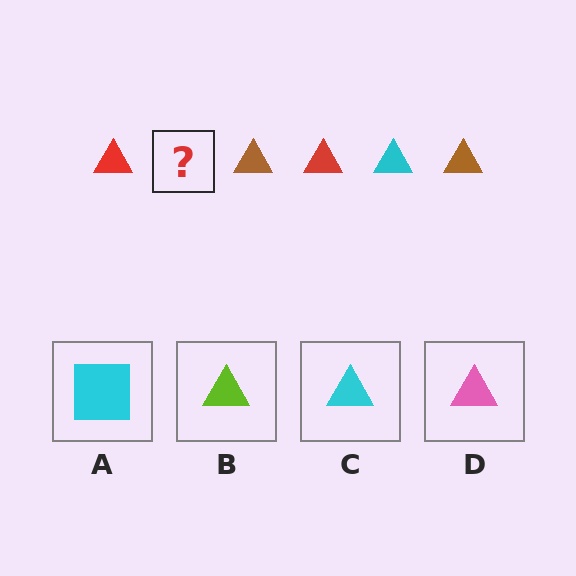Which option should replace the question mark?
Option C.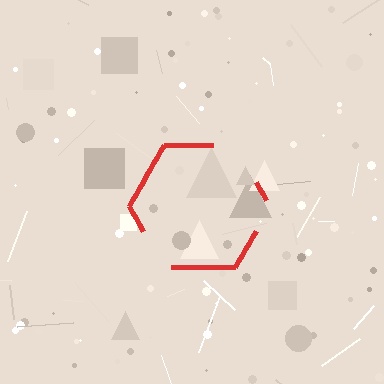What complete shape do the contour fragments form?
The contour fragments form a hexagon.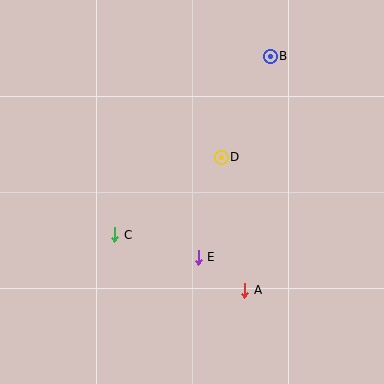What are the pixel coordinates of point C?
Point C is at (115, 235).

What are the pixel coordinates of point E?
Point E is at (198, 257).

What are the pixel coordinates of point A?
Point A is at (245, 290).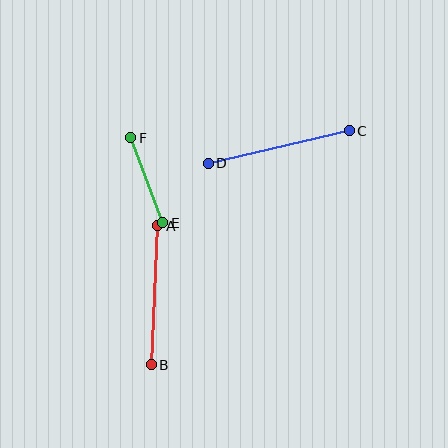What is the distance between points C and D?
The distance is approximately 145 pixels.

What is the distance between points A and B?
The distance is approximately 139 pixels.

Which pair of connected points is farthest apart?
Points C and D are farthest apart.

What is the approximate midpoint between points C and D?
The midpoint is at approximately (279, 147) pixels.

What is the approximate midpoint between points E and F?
The midpoint is at approximately (147, 180) pixels.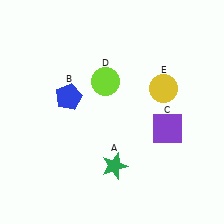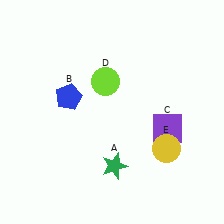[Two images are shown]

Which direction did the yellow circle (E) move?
The yellow circle (E) moved down.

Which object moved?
The yellow circle (E) moved down.